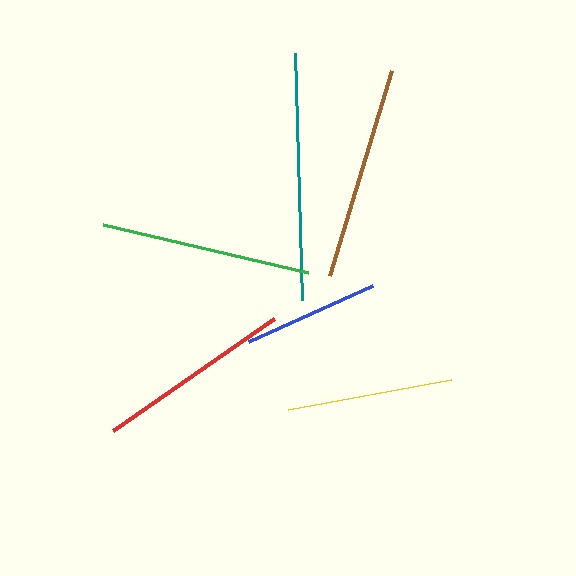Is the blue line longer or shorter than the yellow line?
The yellow line is longer than the blue line.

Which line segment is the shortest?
The blue line is the shortest at approximately 136 pixels.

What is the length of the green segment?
The green segment is approximately 211 pixels long.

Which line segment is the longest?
The teal line is the longest at approximately 247 pixels.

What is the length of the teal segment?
The teal segment is approximately 247 pixels long.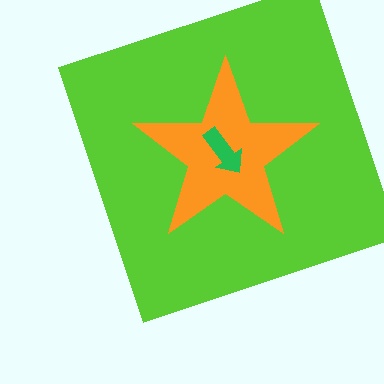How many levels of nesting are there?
3.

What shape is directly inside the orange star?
The green arrow.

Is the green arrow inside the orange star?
Yes.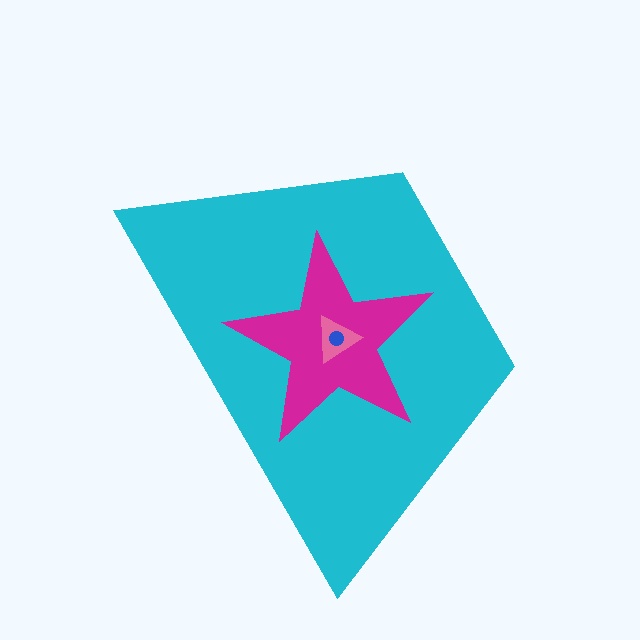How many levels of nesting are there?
4.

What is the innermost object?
The blue circle.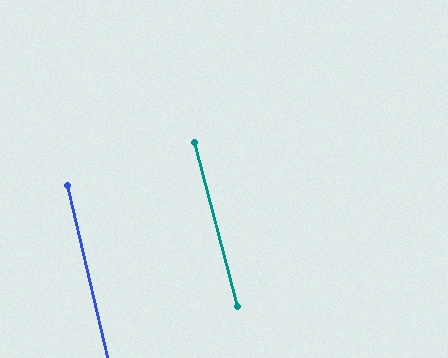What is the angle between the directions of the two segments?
Approximately 2 degrees.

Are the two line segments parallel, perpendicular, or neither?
Parallel — their directions differ by only 1.5°.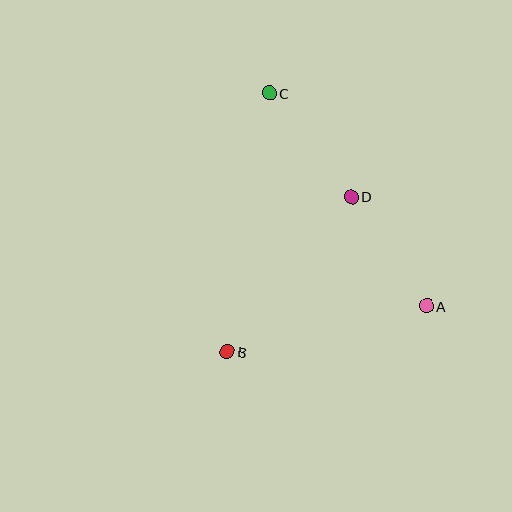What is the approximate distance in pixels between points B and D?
The distance between B and D is approximately 199 pixels.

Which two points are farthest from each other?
Points A and C are farthest from each other.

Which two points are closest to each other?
Points C and D are closest to each other.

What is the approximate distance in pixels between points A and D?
The distance between A and D is approximately 133 pixels.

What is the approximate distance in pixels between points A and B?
The distance between A and B is approximately 204 pixels.